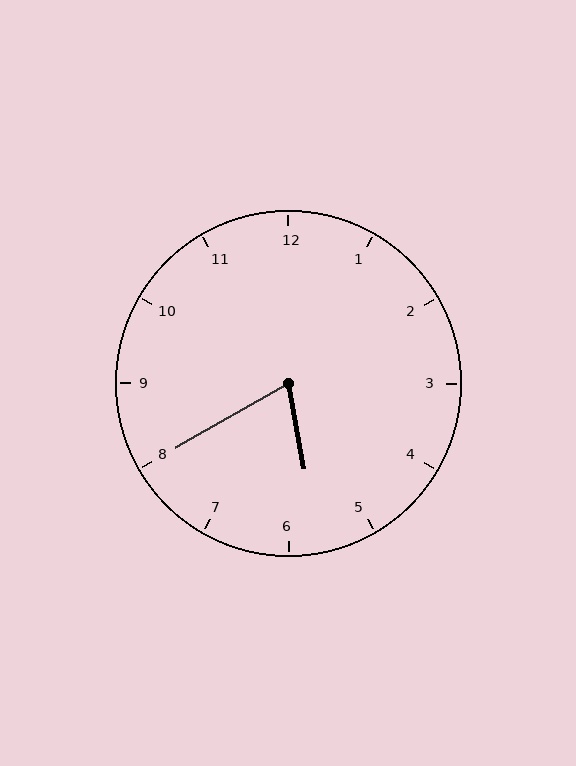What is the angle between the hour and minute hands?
Approximately 70 degrees.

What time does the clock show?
5:40.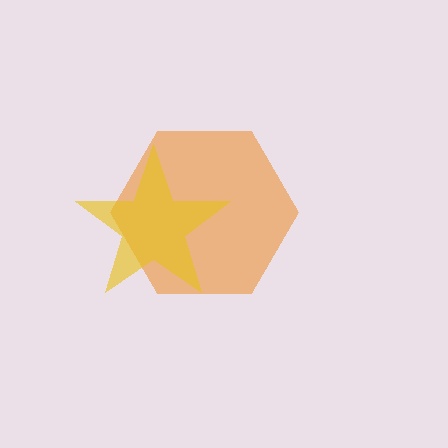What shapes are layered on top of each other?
The layered shapes are: an orange hexagon, a yellow star.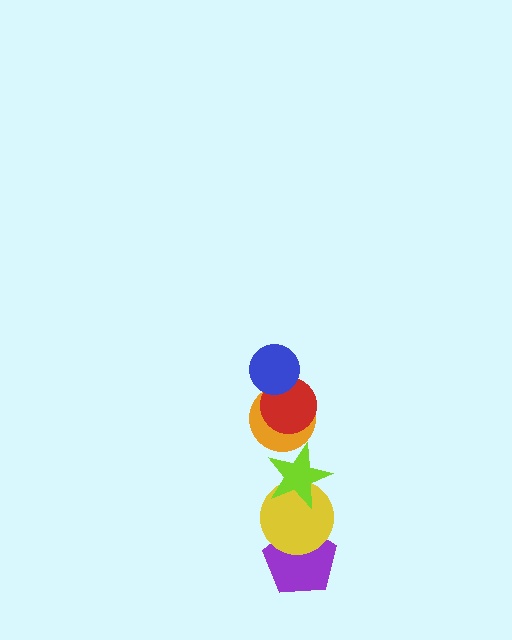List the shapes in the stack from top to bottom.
From top to bottom: the blue circle, the red circle, the orange circle, the lime star, the yellow circle, the purple pentagon.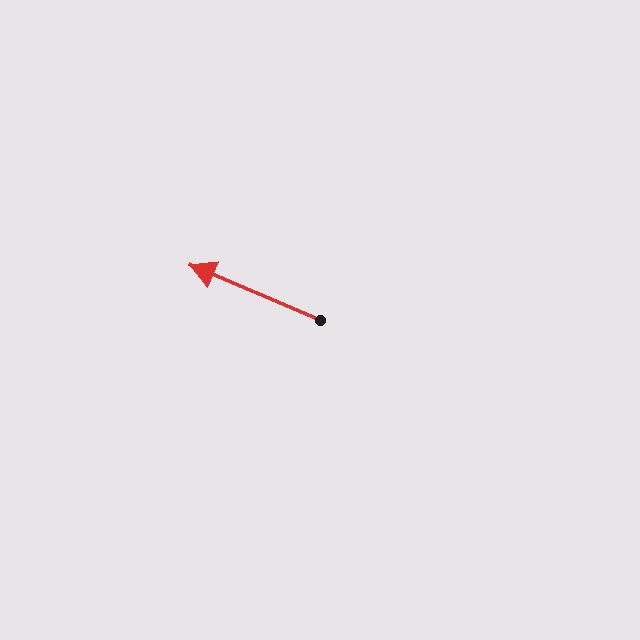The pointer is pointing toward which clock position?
Roughly 10 o'clock.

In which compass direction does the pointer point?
Northwest.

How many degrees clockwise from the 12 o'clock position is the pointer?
Approximately 293 degrees.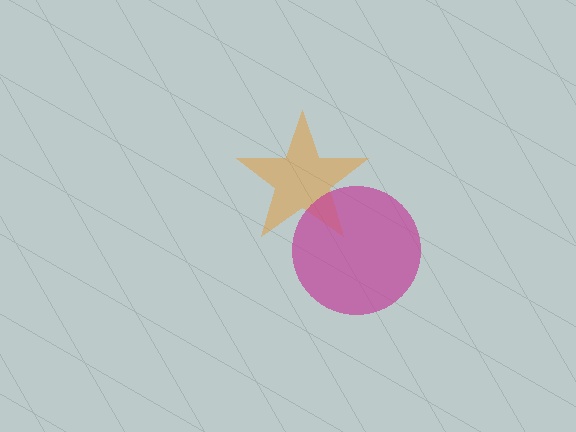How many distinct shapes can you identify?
There are 2 distinct shapes: an orange star, a magenta circle.